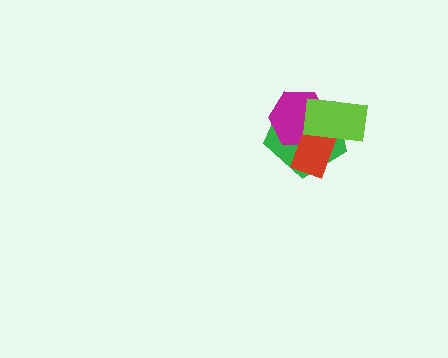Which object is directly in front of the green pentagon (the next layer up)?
The magenta hexagon is directly in front of the green pentagon.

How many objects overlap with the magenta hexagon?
3 objects overlap with the magenta hexagon.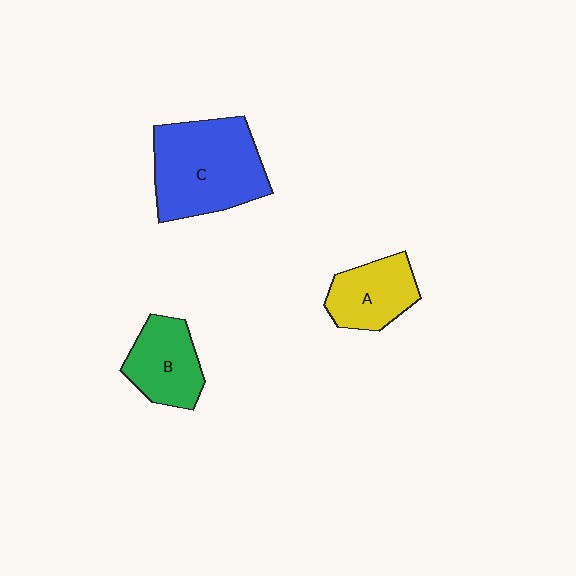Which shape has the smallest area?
Shape A (yellow).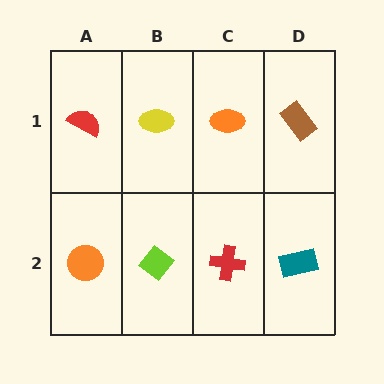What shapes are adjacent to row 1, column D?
A teal rectangle (row 2, column D), an orange ellipse (row 1, column C).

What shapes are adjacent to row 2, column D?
A brown rectangle (row 1, column D), a red cross (row 2, column C).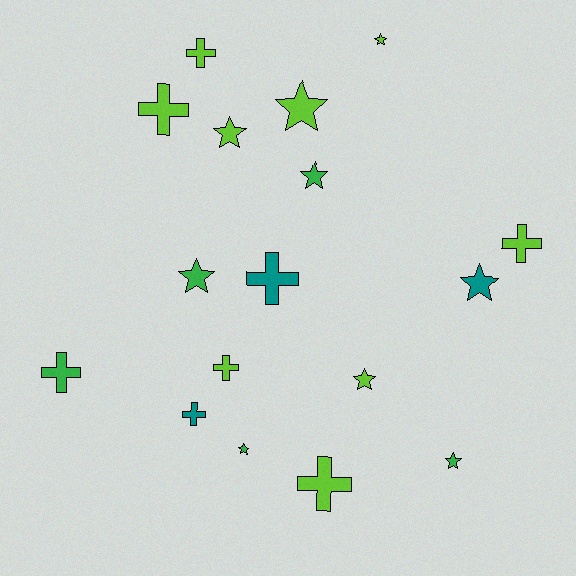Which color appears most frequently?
Lime, with 9 objects.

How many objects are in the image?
There are 17 objects.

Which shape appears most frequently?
Star, with 9 objects.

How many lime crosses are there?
There are 5 lime crosses.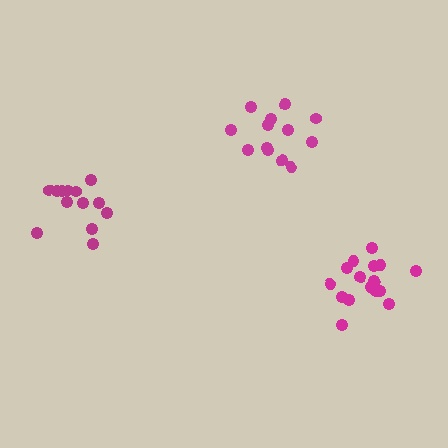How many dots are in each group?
Group 1: 16 dots, Group 2: 13 dots, Group 3: 13 dots (42 total).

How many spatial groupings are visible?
There are 3 spatial groupings.